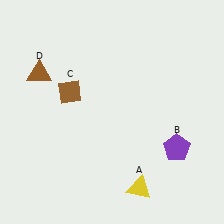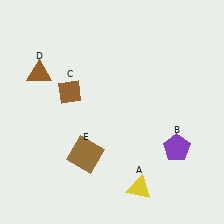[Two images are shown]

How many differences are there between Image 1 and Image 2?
There is 1 difference between the two images.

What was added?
A brown square (E) was added in Image 2.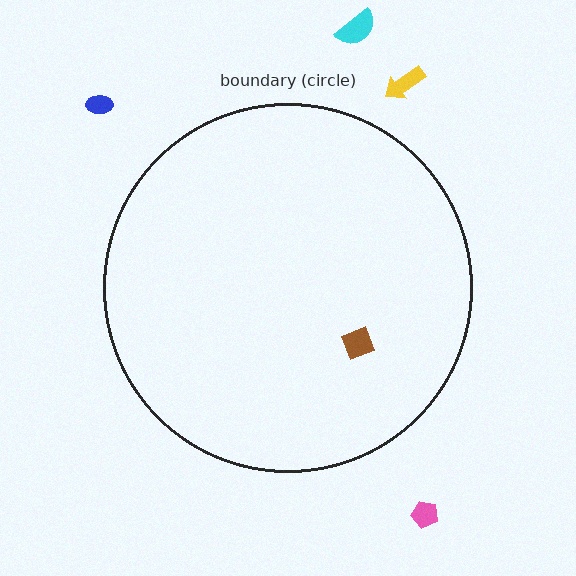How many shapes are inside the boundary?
1 inside, 4 outside.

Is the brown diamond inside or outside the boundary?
Inside.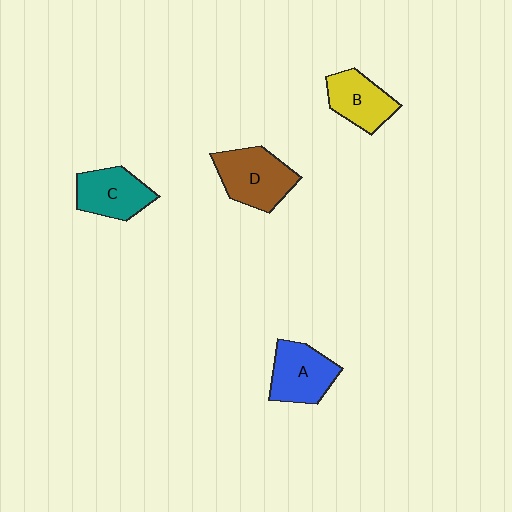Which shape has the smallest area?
Shape B (yellow).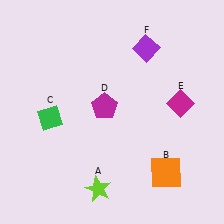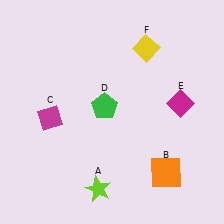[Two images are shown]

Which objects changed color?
C changed from green to magenta. D changed from magenta to green. F changed from purple to yellow.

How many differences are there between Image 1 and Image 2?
There are 3 differences between the two images.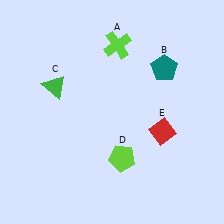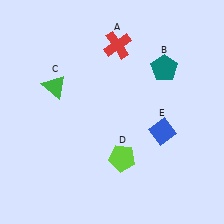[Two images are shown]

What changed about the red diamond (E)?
In Image 1, E is red. In Image 2, it changed to blue.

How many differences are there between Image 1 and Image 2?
There are 2 differences between the two images.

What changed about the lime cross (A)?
In Image 1, A is lime. In Image 2, it changed to red.